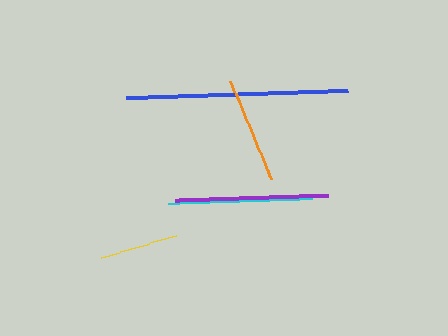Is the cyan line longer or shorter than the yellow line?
The cyan line is longer than the yellow line.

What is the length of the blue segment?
The blue segment is approximately 223 pixels long.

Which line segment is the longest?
The blue line is the longest at approximately 223 pixels.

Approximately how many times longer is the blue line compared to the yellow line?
The blue line is approximately 2.8 times the length of the yellow line.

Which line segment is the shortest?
The yellow line is the shortest at approximately 78 pixels.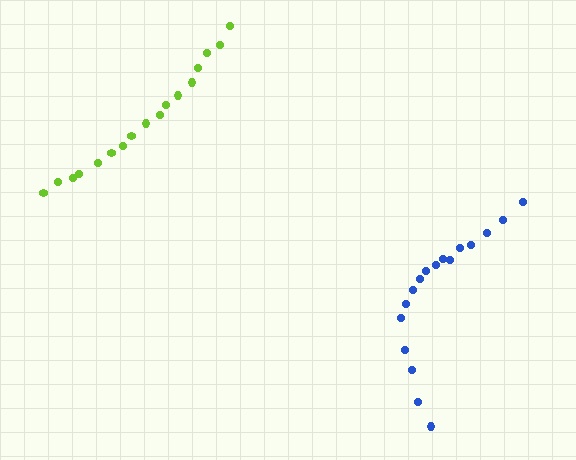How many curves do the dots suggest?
There are 2 distinct paths.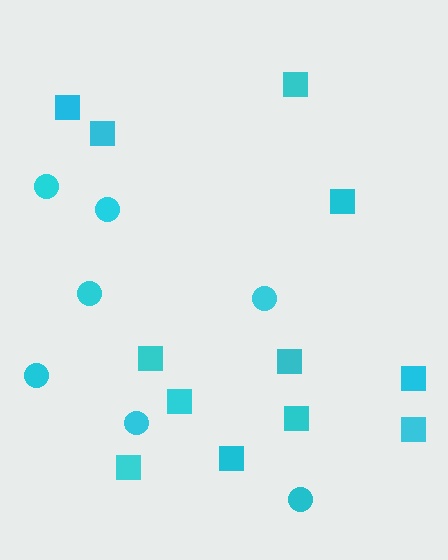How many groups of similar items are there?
There are 2 groups: one group of squares (12) and one group of circles (7).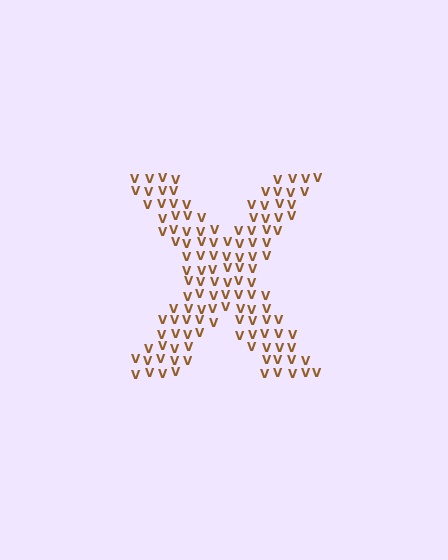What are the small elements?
The small elements are letter V's.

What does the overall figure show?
The overall figure shows the letter X.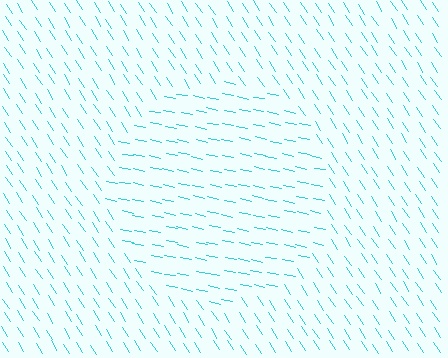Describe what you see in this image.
The image is filled with small cyan line segments. A circle region in the image has lines oriented differently from the surrounding lines, creating a visible texture boundary.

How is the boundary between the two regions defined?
The boundary is defined purely by a change in line orientation (approximately 45 degrees difference). All lines are the same color and thickness.